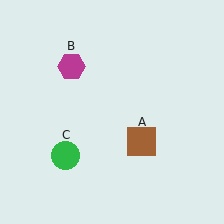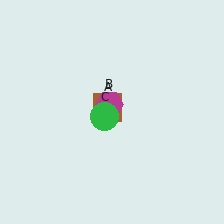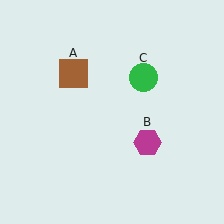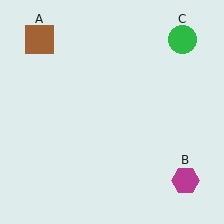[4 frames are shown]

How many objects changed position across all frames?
3 objects changed position: brown square (object A), magenta hexagon (object B), green circle (object C).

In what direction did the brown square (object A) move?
The brown square (object A) moved up and to the left.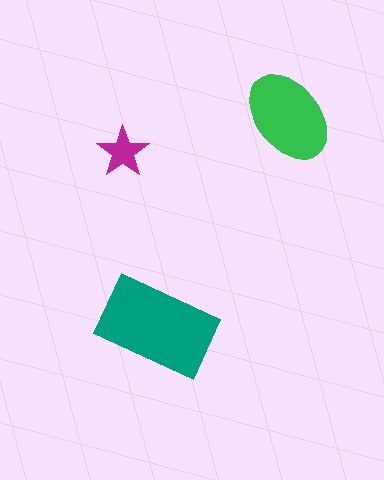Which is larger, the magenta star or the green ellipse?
The green ellipse.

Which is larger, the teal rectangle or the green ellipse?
The teal rectangle.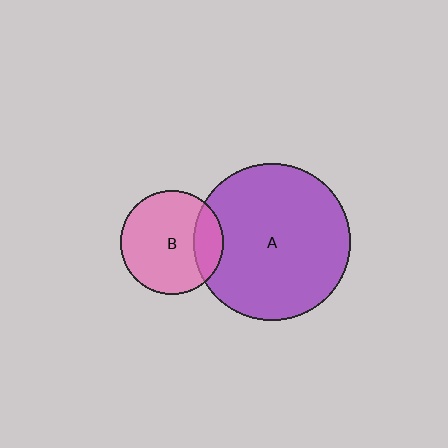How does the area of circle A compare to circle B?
Approximately 2.3 times.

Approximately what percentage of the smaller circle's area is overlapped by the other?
Approximately 20%.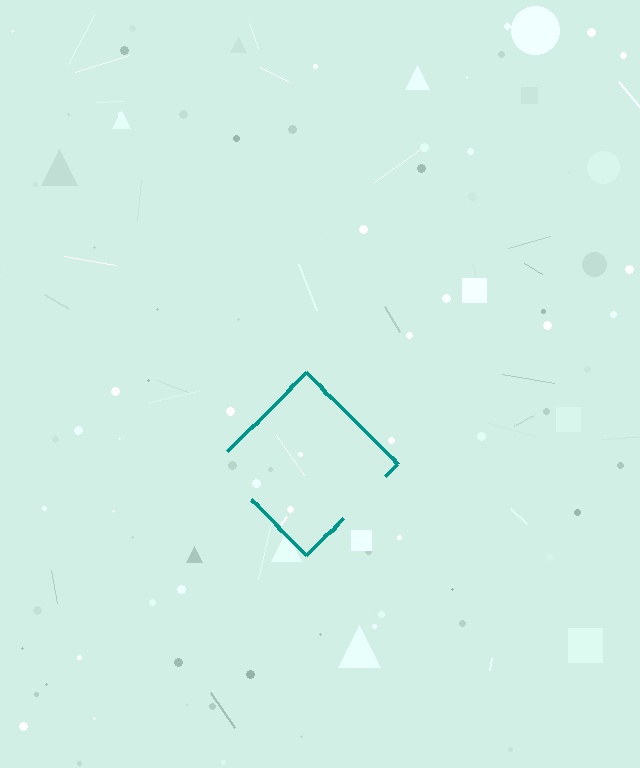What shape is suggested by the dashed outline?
The dashed outline suggests a diamond.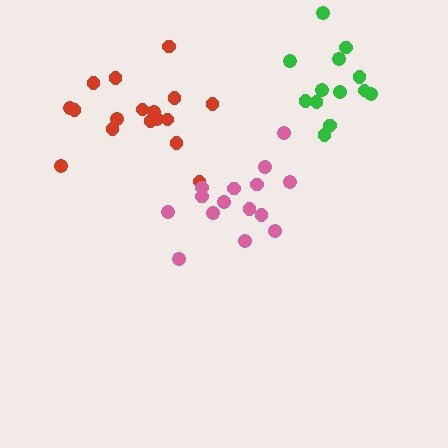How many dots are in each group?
Group 1: 17 dots, Group 2: 13 dots, Group 3: 15 dots (45 total).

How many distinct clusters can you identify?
There are 3 distinct clusters.